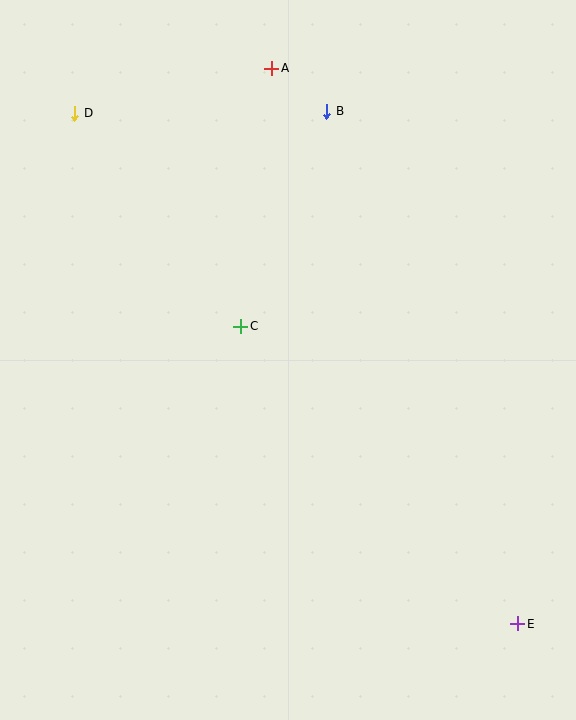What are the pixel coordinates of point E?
Point E is at (518, 624).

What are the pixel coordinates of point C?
Point C is at (241, 327).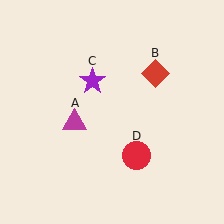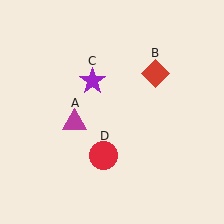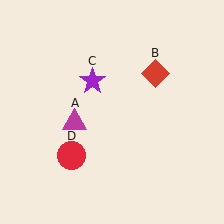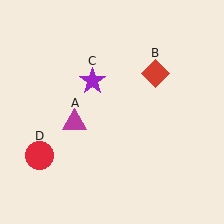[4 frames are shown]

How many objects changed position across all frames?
1 object changed position: red circle (object D).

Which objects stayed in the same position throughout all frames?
Magenta triangle (object A) and red diamond (object B) and purple star (object C) remained stationary.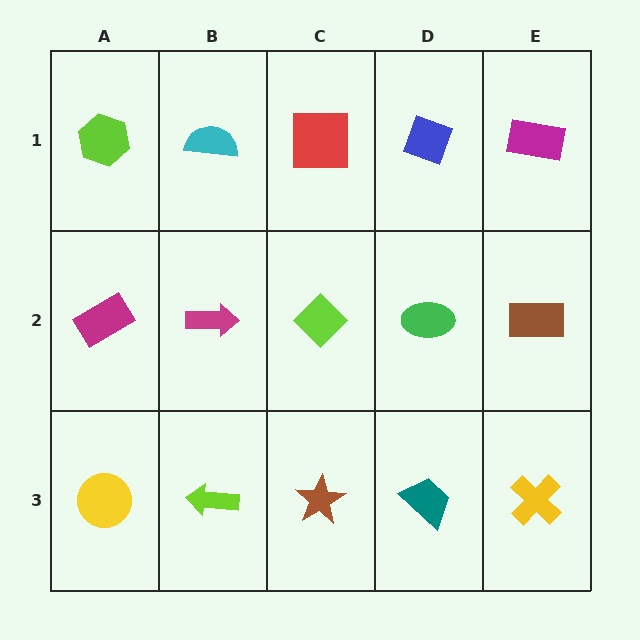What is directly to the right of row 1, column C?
A blue diamond.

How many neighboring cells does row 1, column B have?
3.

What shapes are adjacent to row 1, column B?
A magenta arrow (row 2, column B), a lime hexagon (row 1, column A), a red square (row 1, column C).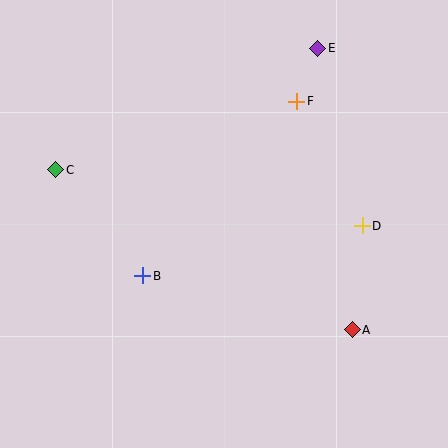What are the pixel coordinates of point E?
Point E is at (318, 48).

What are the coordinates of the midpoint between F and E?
The midpoint between F and E is at (307, 75).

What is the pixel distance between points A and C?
The distance between A and C is 337 pixels.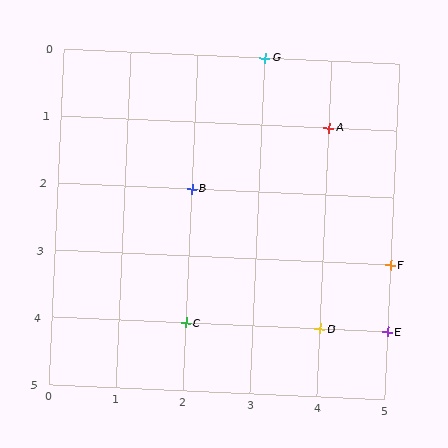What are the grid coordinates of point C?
Point C is at grid coordinates (2, 4).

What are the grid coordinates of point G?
Point G is at grid coordinates (3, 0).